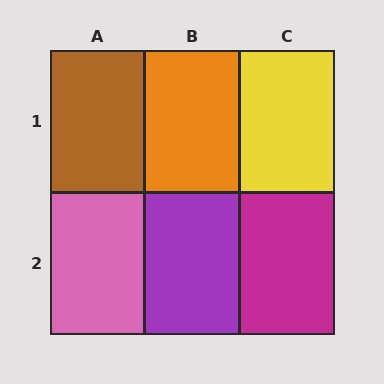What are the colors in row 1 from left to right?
Brown, orange, yellow.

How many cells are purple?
1 cell is purple.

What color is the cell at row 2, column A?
Pink.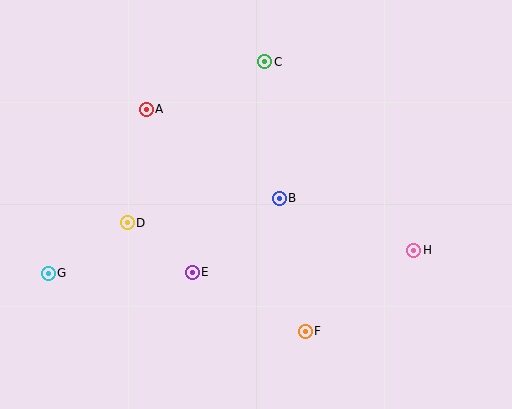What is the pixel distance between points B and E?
The distance between B and E is 114 pixels.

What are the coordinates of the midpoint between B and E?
The midpoint between B and E is at (236, 235).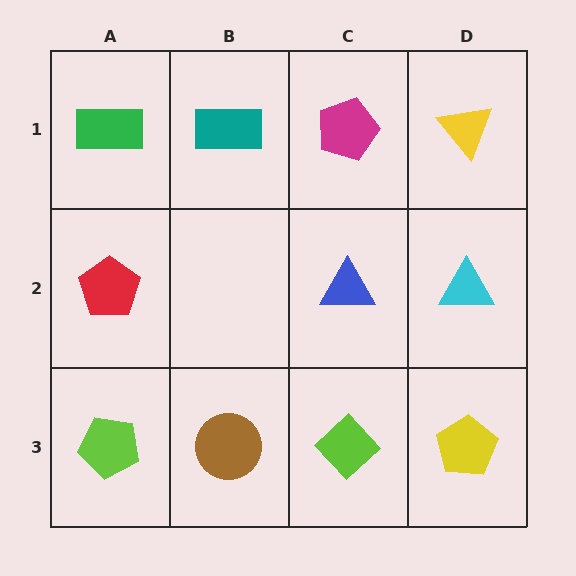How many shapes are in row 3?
4 shapes.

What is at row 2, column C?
A blue triangle.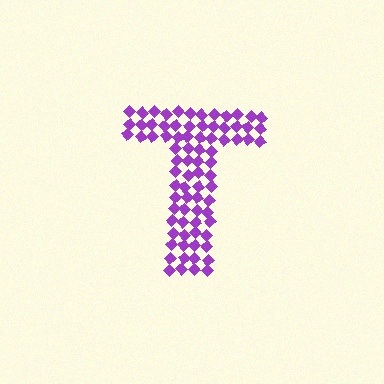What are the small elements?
The small elements are diamonds.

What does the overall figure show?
The overall figure shows the letter T.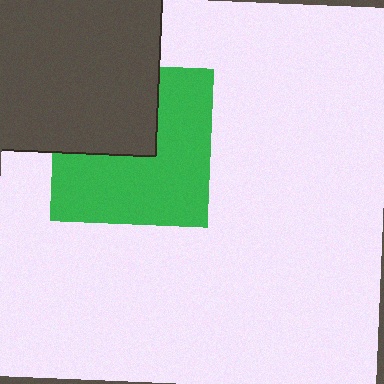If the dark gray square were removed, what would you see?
You would see the complete green square.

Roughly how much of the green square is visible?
About half of it is visible (roughly 62%).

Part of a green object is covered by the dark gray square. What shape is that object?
It is a square.